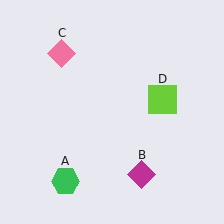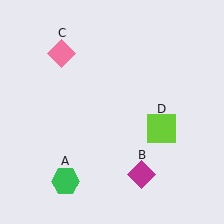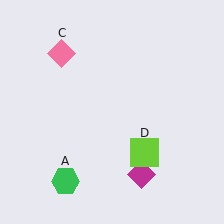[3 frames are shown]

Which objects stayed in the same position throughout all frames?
Green hexagon (object A) and magenta diamond (object B) and pink diamond (object C) remained stationary.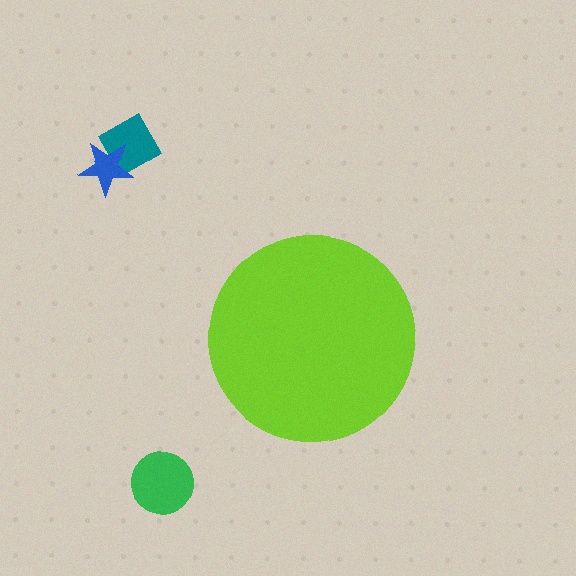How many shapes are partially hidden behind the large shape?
0 shapes are partially hidden.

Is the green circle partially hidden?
No, the green circle is fully visible.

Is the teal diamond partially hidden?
No, the teal diamond is fully visible.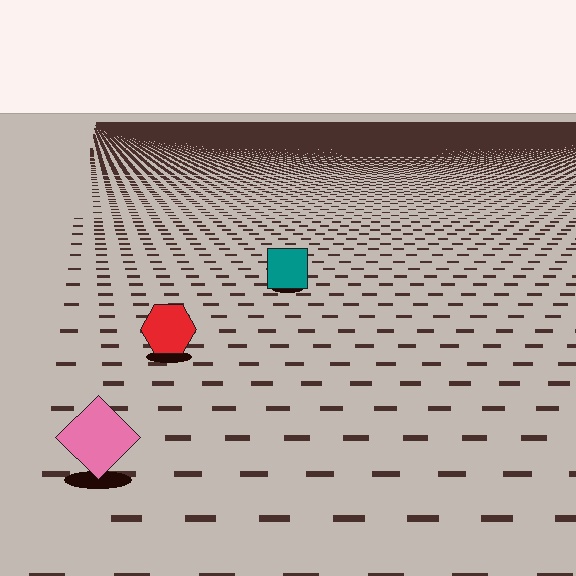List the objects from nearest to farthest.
From nearest to farthest: the pink diamond, the red hexagon, the teal square.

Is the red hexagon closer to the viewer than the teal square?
Yes. The red hexagon is closer — you can tell from the texture gradient: the ground texture is coarser near it.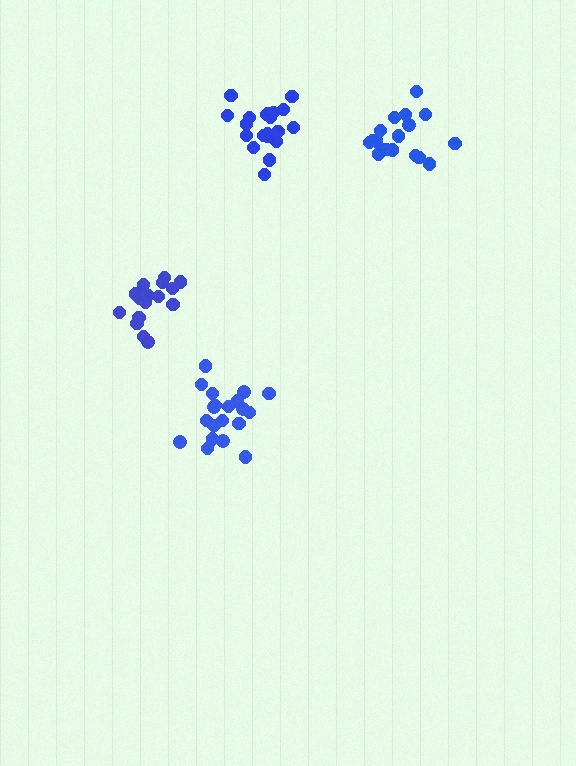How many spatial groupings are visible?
There are 4 spatial groupings.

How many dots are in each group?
Group 1: 20 dots, Group 2: 17 dots, Group 3: 17 dots, Group 4: 20 dots (74 total).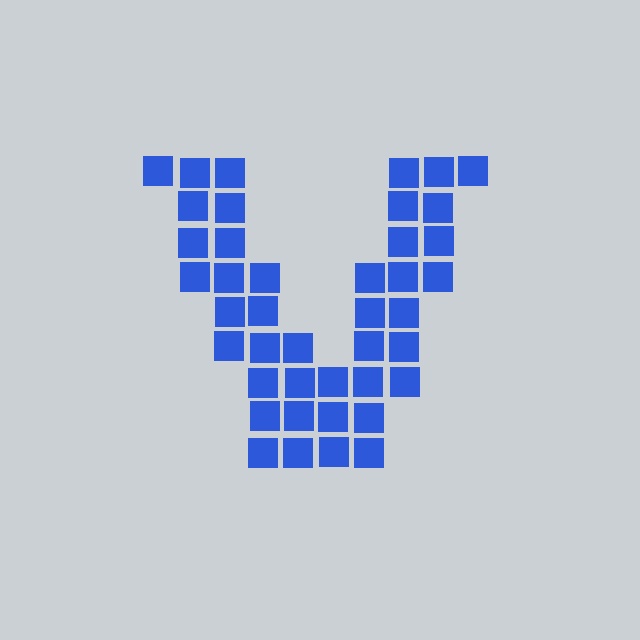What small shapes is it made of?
It is made of small squares.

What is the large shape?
The large shape is the letter V.